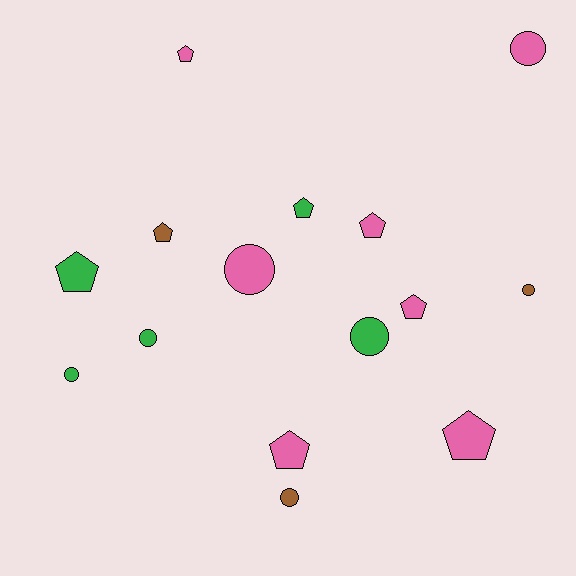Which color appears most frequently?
Pink, with 7 objects.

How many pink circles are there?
There are 2 pink circles.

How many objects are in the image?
There are 15 objects.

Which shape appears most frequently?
Pentagon, with 8 objects.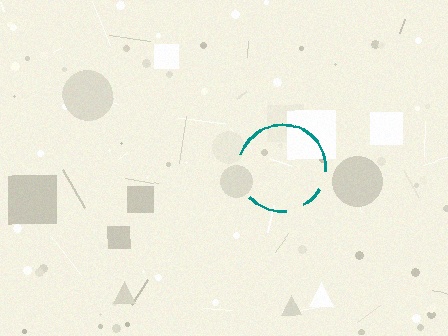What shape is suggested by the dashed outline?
The dashed outline suggests a circle.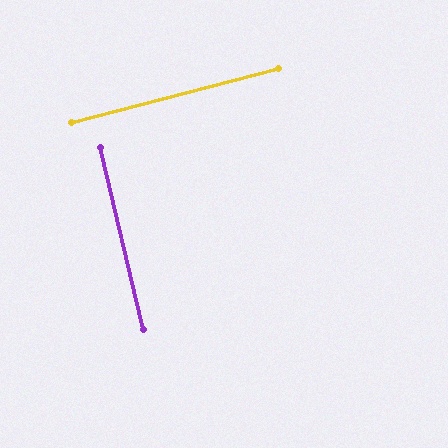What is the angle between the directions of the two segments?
Approximately 89 degrees.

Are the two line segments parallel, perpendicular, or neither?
Perpendicular — they meet at approximately 89°.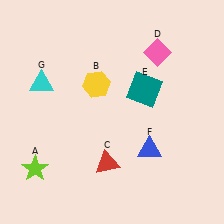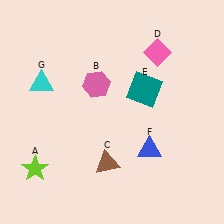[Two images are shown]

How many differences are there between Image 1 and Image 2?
There are 2 differences between the two images.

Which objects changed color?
B changed from yellow to pink. C changed from red to brown.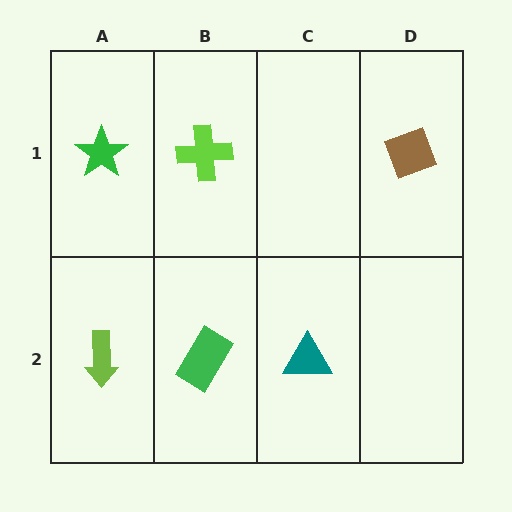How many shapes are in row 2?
3 shapes.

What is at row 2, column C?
A teal triangle.